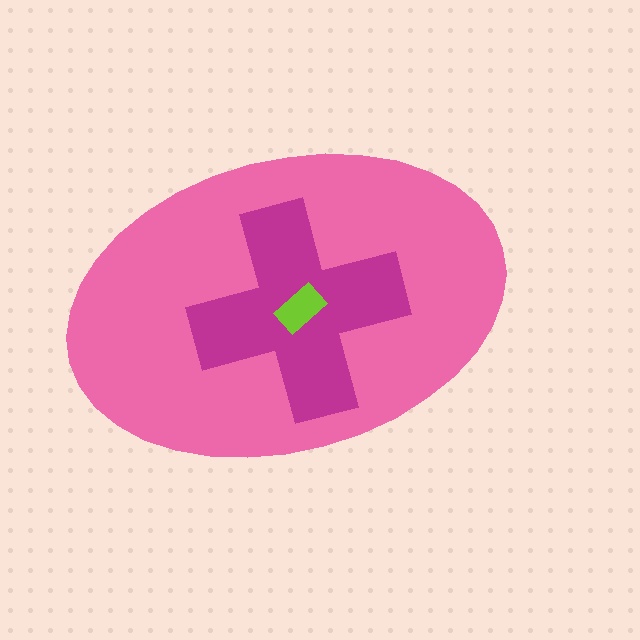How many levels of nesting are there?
3.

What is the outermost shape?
The pink ellipse.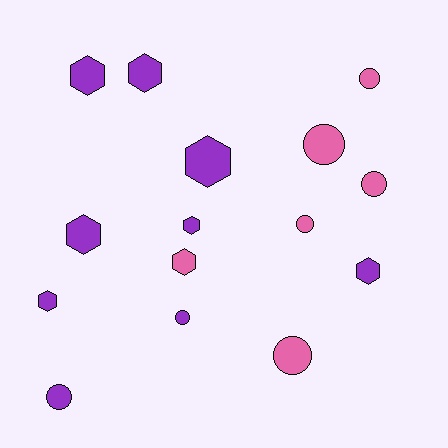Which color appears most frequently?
Purple, with 9 objects.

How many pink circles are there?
There are 5 pink circles.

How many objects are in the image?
There are 15 objects.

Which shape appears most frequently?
Hexagon, with 8 objects.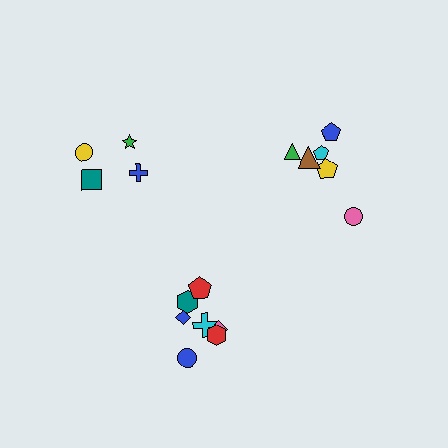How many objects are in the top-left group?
There are 4 objects.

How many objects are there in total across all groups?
There are 17 objects.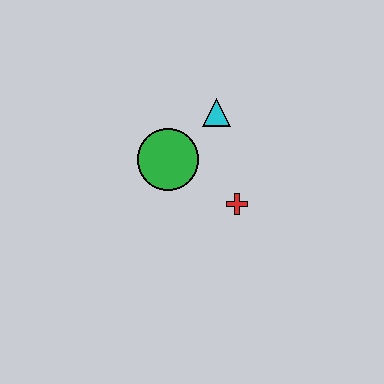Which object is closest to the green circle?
The cyan triangle is closest to the green circle.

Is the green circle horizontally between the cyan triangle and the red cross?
No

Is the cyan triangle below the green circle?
No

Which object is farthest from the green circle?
The red cross is farthest from the green circle.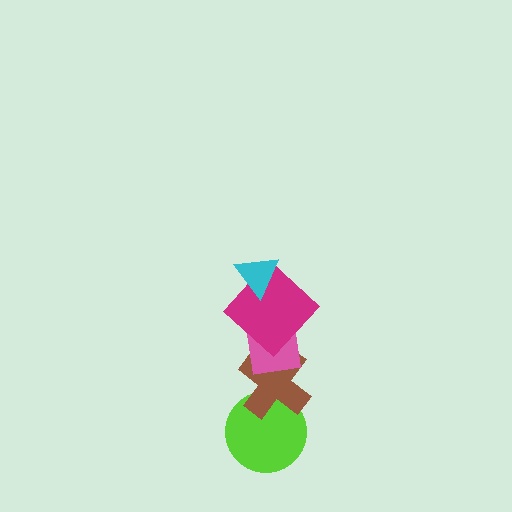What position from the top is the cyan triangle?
The cyan triangle is 1st from the top.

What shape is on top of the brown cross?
The pink square is on top of the brown cross.